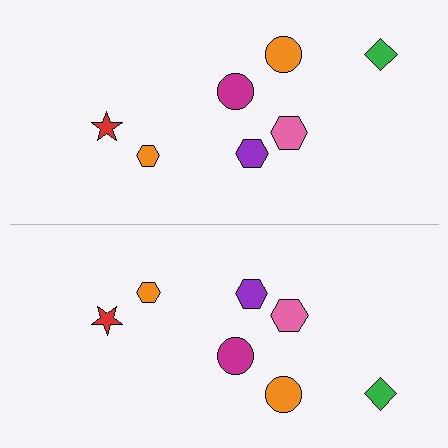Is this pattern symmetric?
Yes, this pattern has bilateral (reflection) symmetry.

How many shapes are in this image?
There are 14 shapes in this image.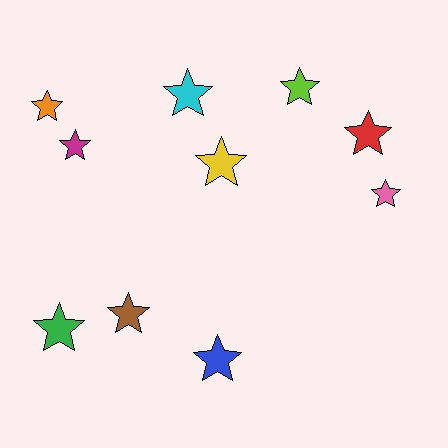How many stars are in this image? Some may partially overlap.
There are 10 stars.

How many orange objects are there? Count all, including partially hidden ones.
There is 1 orange object.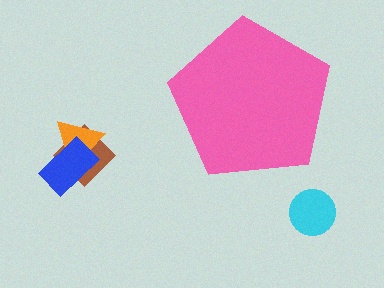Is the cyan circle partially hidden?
No, the cyan circle is fully visible.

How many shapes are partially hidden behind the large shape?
0 shapes are partially hidden.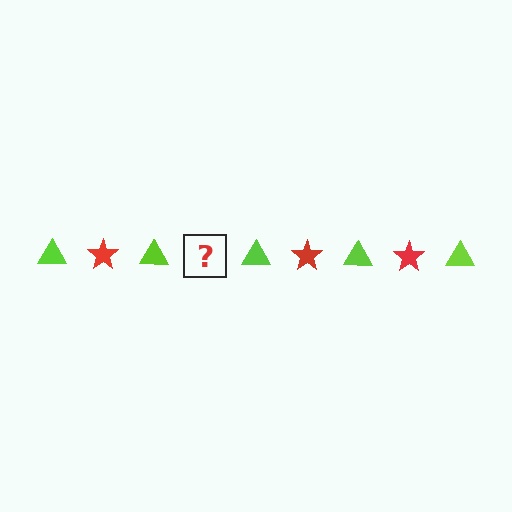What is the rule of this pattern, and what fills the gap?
The rule is that the pattern alternates between lime triangle and red star. The gap should be filled with a red star.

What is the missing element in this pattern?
The missing element is a red star.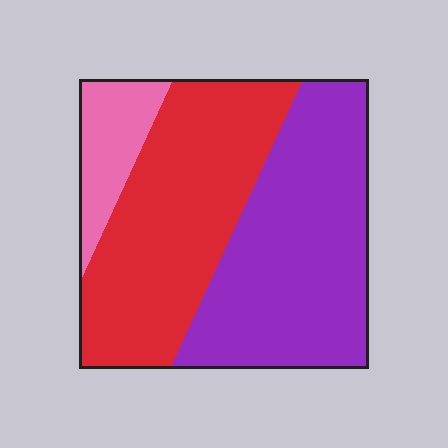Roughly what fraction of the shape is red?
Red takes up about two fifths (2/5) of the shape.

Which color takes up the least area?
Pink, at roughly 10%.